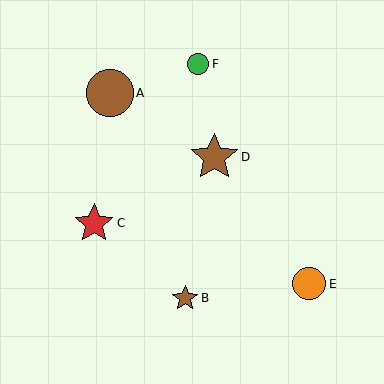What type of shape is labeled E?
Shape E is an orange circle.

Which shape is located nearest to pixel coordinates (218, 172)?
The brown star (labeled D) at (214, 157) is nearest to that location.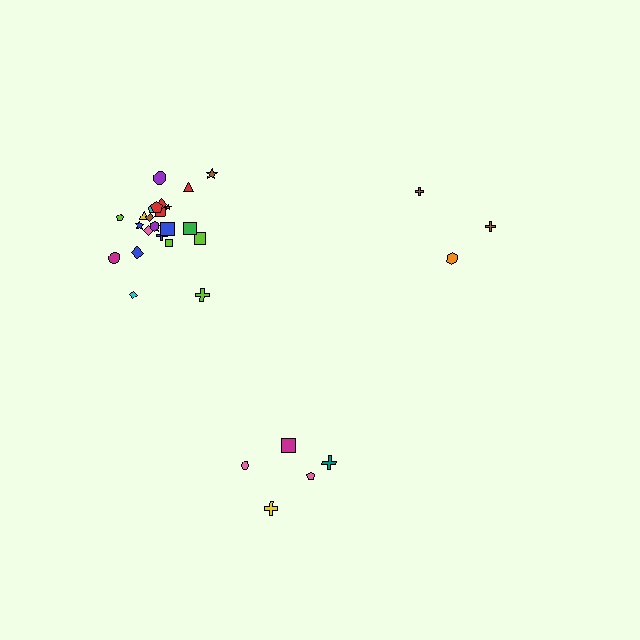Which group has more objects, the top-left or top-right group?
The top-left group.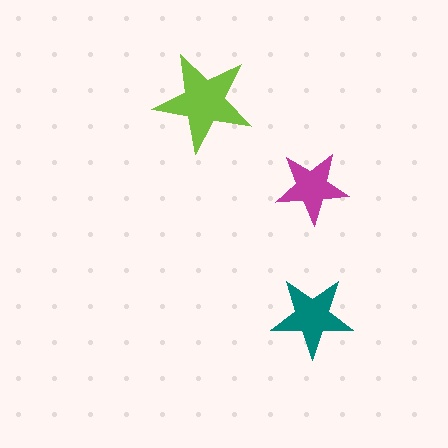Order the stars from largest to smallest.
the lime one, the teal one, the magenta one.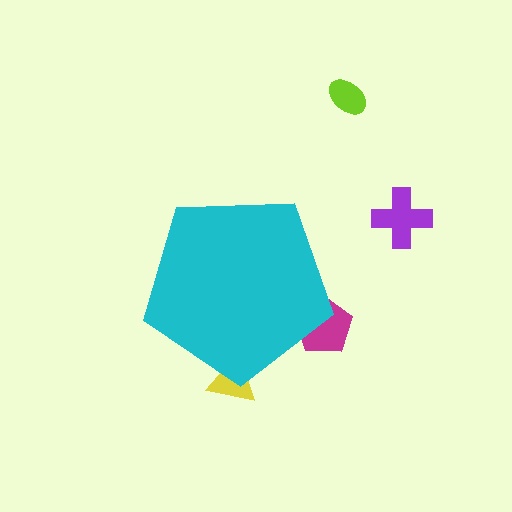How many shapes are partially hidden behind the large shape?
2 shapes are partially hidden.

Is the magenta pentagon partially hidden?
Yes, the magenta pentagon is partially hidden behind the cyan pentagon.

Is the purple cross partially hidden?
No, the purple cross is fully visible.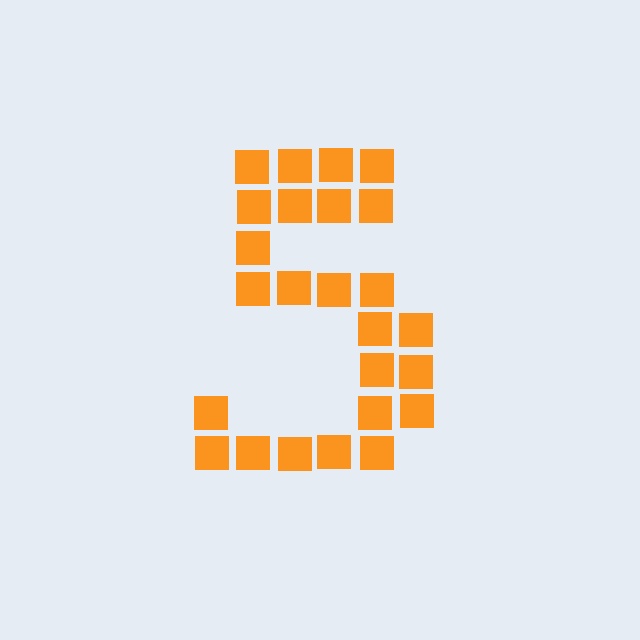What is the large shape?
The large shape is the digit 5.